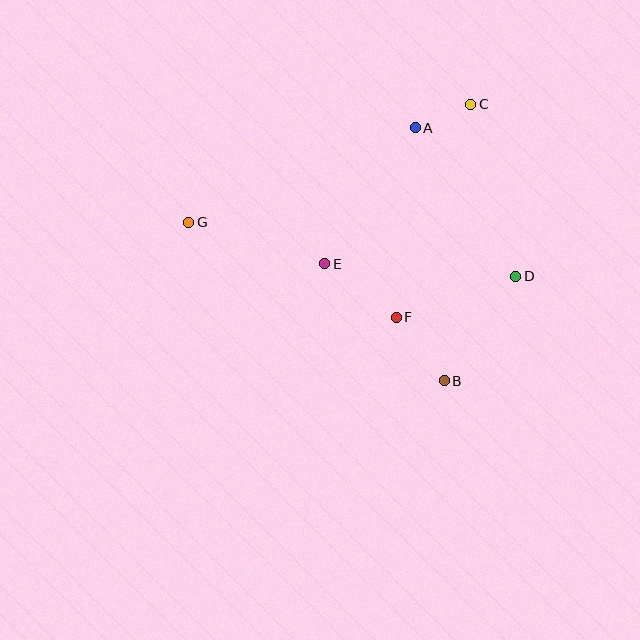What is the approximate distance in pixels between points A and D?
The distance between A and D is approximately 179 pixels.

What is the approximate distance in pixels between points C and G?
The distance between C and G is approximately 306 pixels.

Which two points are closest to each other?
Points A and C are closest to each other.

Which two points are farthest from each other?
Points D and G are farthest from each other.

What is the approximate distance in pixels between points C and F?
The distance between C and F is approximately 226 pixels.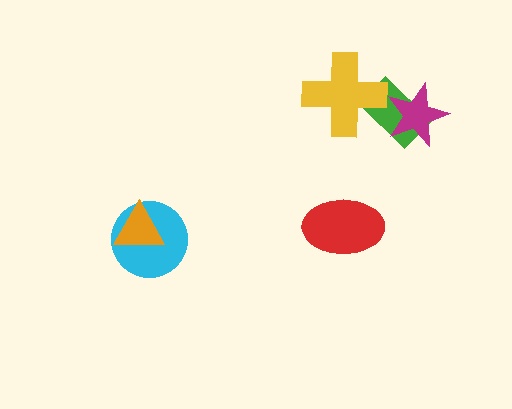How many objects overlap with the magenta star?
1 object overlaps with the magenta star.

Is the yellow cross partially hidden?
No, no other shape covers it.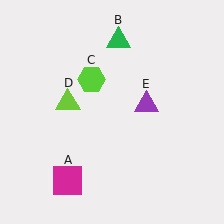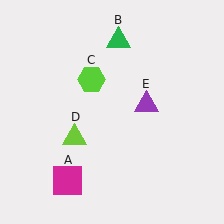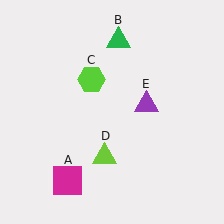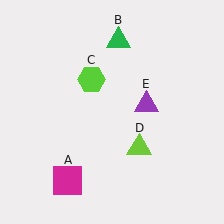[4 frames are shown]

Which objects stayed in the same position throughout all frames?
Magenta square (object A) and green triangle (object B) and lime hexagon (object C) and purple triangle (object E) remained stationary.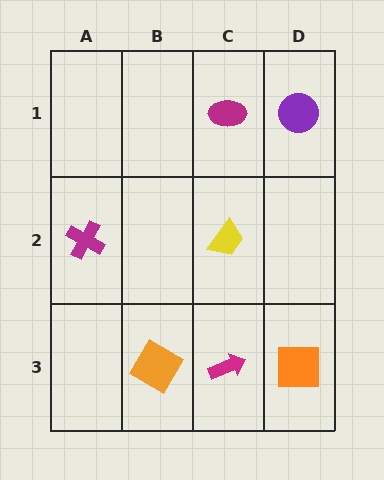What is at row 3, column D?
An orange square.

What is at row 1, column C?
A magenta ellipse.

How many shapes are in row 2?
2 shapes.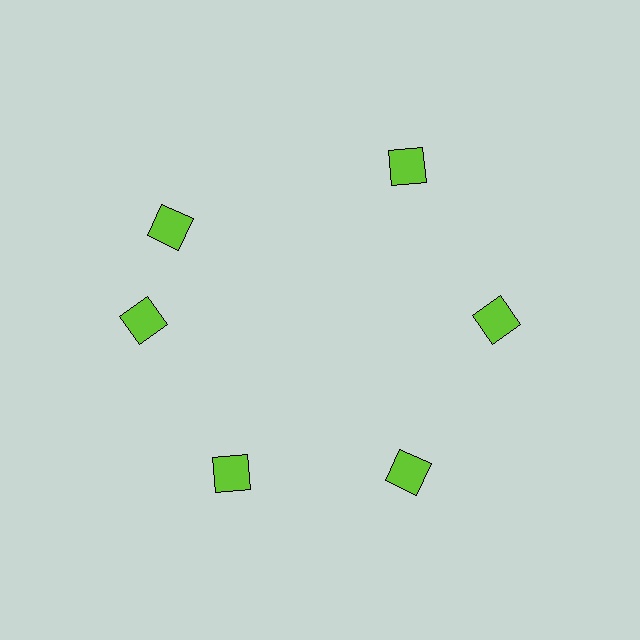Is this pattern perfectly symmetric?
No. The 6 lime diamonds are arranged in a ring, but one element near the 11 o'clock position is rotated out of alignment along the ring, breaking the 6-fold rotational symmetry.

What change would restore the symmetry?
The symmetry would be restored by rotating it back into even spacing with its neighbors so that all 6 diamonds sit at equal angles and equal distance from the center.